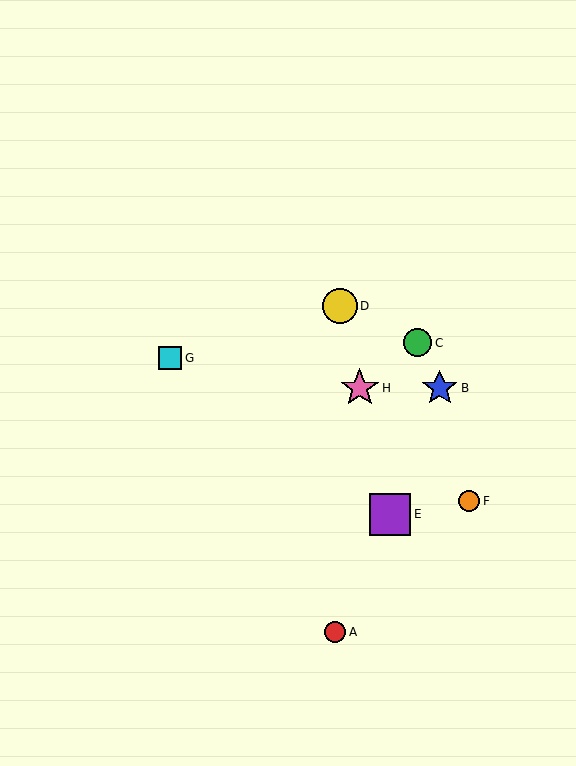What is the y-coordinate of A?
Object A is at y≈632.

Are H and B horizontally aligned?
Yes, both are at y≈388.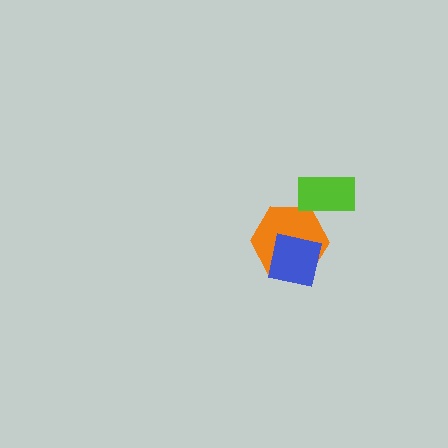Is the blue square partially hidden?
No, no other shape covers it.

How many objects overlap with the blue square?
1 object overlaps with the blue square.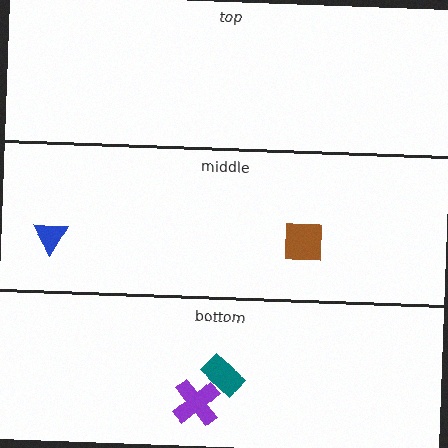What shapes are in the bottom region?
The purple cross, the teal rectangle.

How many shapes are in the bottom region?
2.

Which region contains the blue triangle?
The middle region.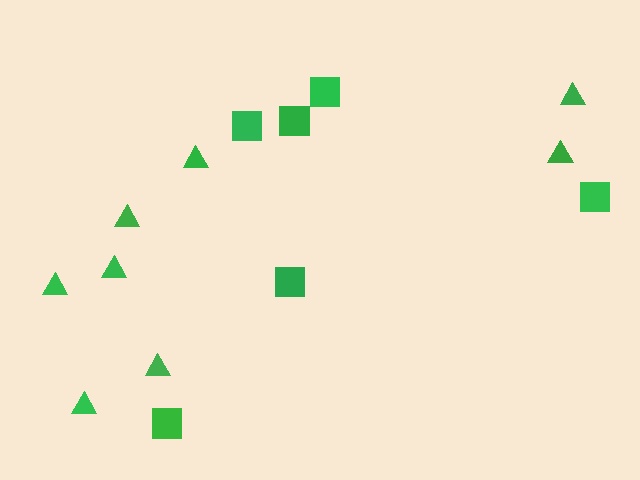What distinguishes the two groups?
There are 2 groups: one group of squares (6) and one group of triangles (8).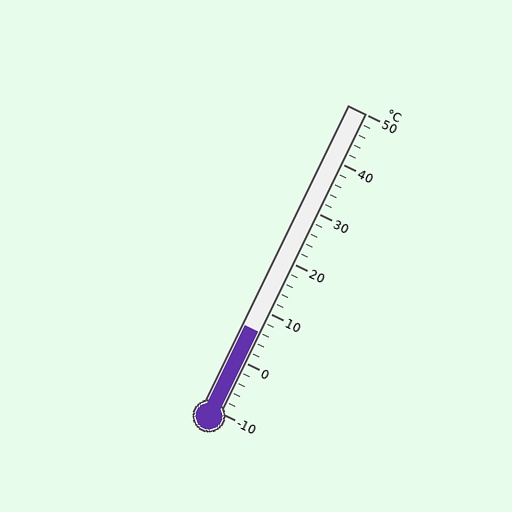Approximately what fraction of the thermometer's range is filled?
The thermometer is filled to approximately 25% of its range.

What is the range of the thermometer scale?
The thermometer scale ranges from -10°C to 50°C.